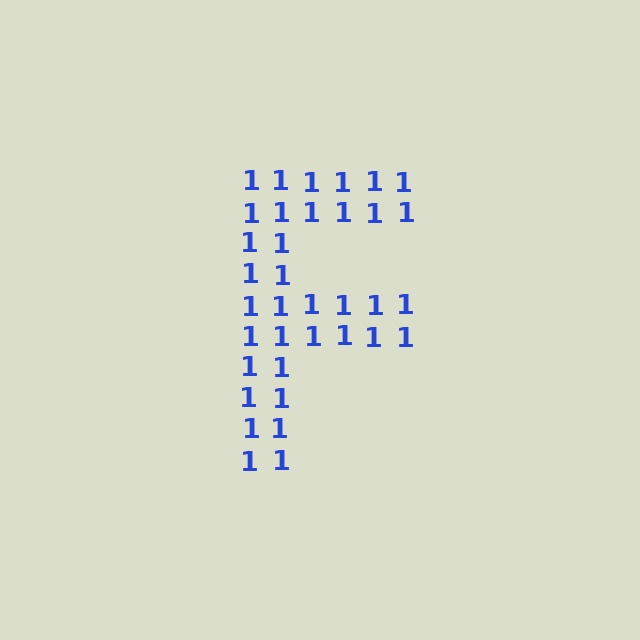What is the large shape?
The large shape is the letter F.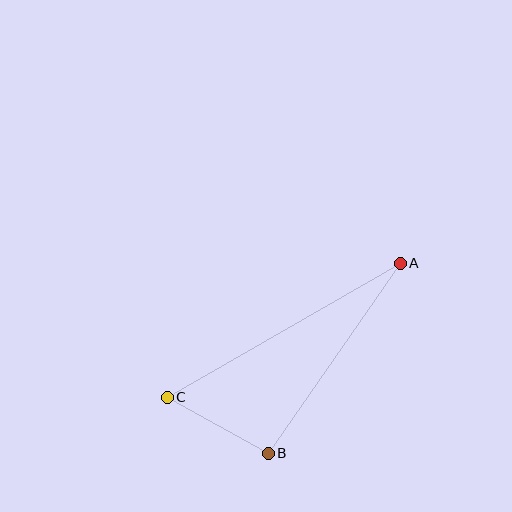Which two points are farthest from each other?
Points A and C are farthest from each other.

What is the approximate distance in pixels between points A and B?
The distance between A and B is approximately 231 pixels.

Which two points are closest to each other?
Points B and C are closest to each other.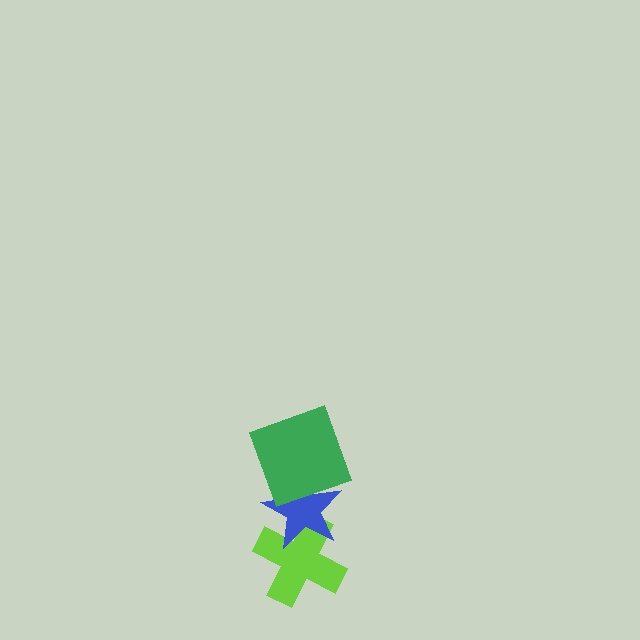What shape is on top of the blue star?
The green square is on top of the blue star.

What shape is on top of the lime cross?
The blue star is on top of the lime cross.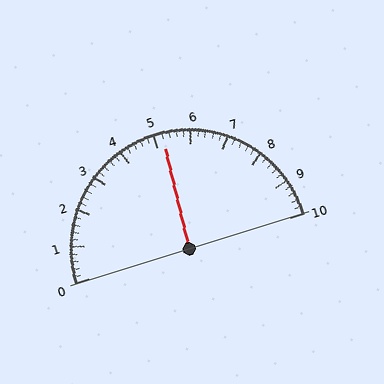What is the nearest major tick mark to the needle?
The nearest major tick mark is 5.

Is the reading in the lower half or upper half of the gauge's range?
The reading is in the upper half of the range (0 to 10).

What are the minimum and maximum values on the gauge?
The gauge ranges from 0 to 10.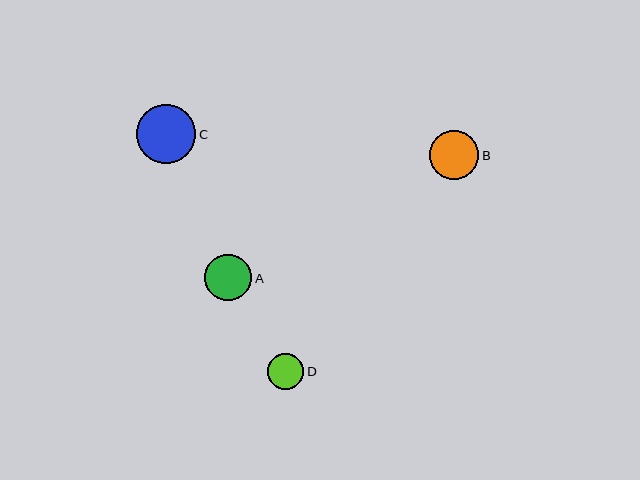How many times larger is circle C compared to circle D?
Circle C is approximately 1.6 times the size of circle D.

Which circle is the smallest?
Circle D is the smallest with a size of approximately 36 pixels.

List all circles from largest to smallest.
From largest to smallest: C, B, A, D.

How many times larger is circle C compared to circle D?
Circle C is approximately 1.6 times the size of circle D.